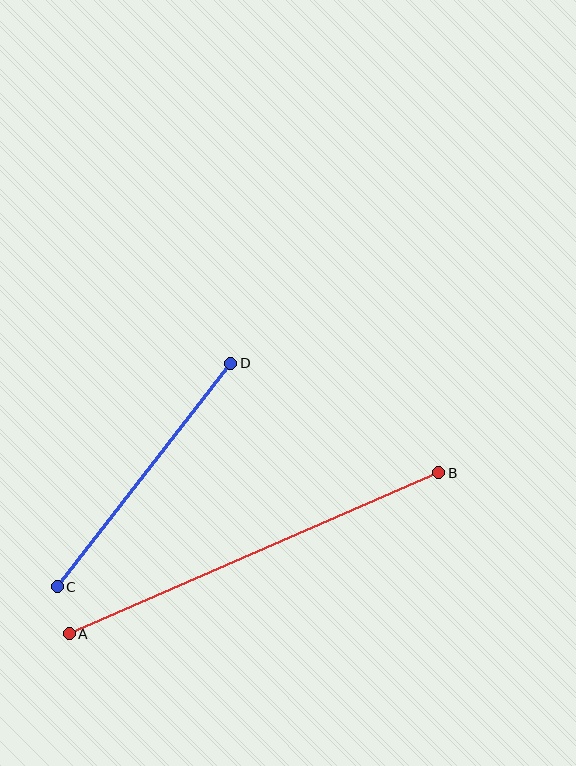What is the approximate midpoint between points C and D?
The midpoint is at approximately (144, 475) pixels.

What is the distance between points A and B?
The distance is approximately 403 pixels.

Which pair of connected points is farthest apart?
Points A and B are farthest apart.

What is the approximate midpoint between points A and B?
The midpoint is at approximately (254, 553) pixels.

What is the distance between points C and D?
The distance is approximately 283 pixels.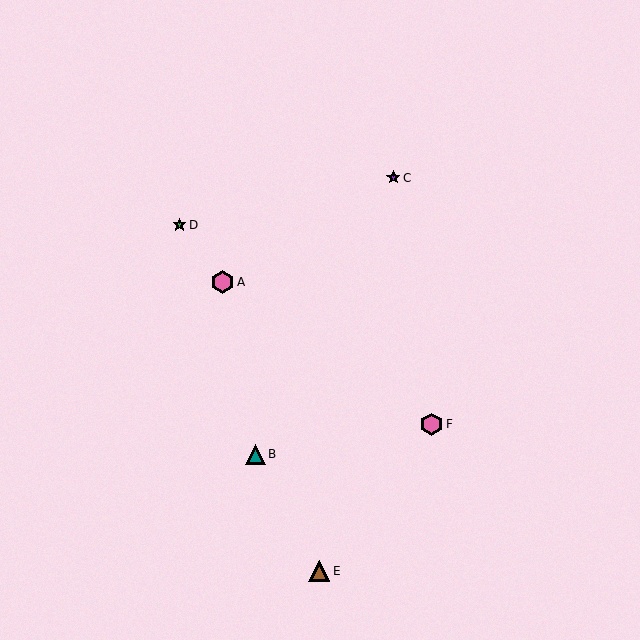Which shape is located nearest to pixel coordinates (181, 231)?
The green star (labeled D) at (179, 225) is nearest to that location.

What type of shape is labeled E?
Shape E is a brown triangle.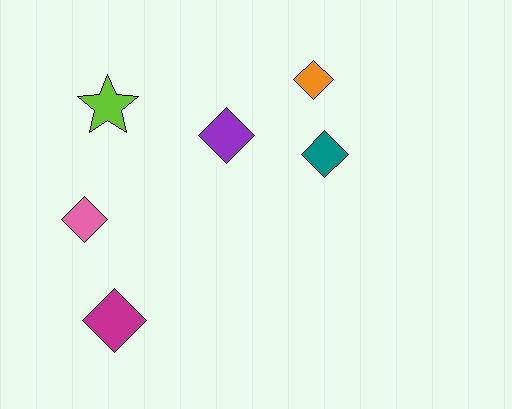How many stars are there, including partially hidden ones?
There is 1 star.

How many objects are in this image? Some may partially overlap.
There are 6 objects.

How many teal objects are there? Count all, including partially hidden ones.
There is 1 teal object.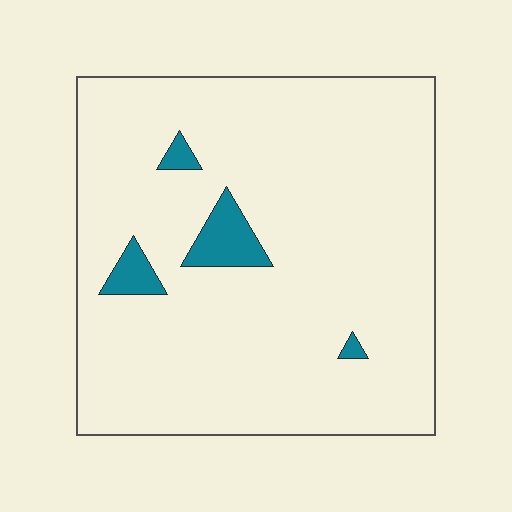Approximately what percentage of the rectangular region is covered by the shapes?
Approximately 5%.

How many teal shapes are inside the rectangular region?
4.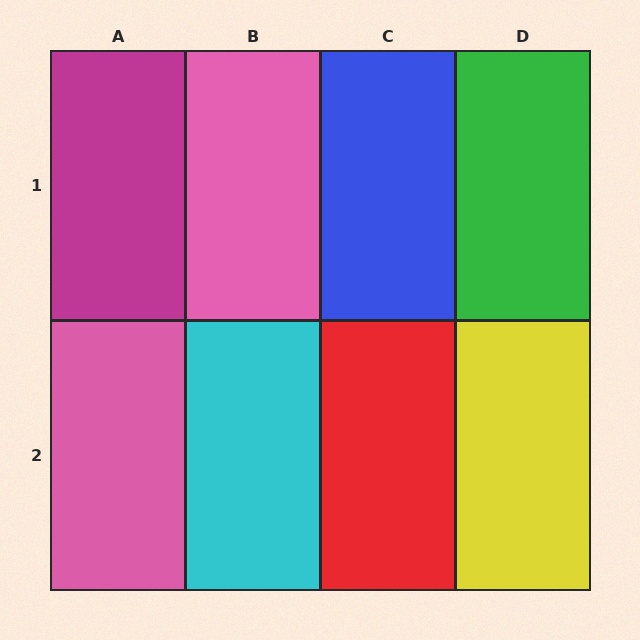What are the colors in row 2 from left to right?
Pink, cyan, red, yellow.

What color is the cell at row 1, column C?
Blue.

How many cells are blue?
1 cell is blue.